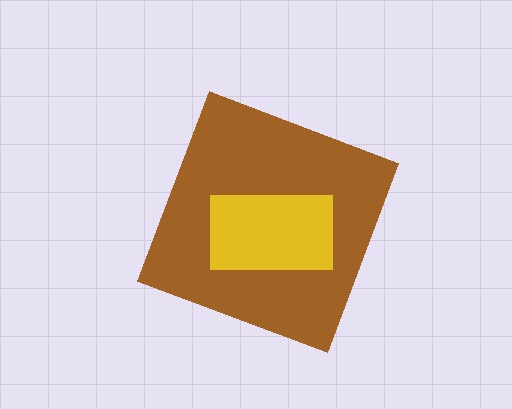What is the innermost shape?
The yellow rectangle.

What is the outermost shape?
The brown diamond.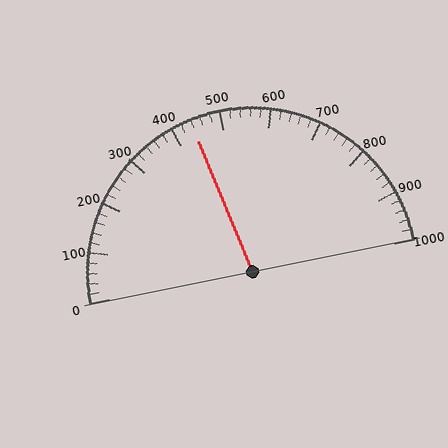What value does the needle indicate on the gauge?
The needle indicates approximately 440.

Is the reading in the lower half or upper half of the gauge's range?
The reading is in the lower half of the range (0 to 1000).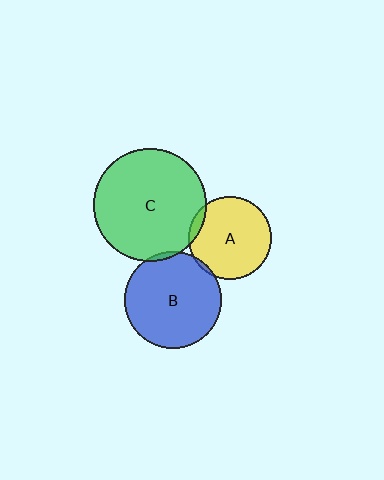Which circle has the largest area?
Circle C (green).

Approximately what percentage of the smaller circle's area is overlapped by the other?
Approximately 5%.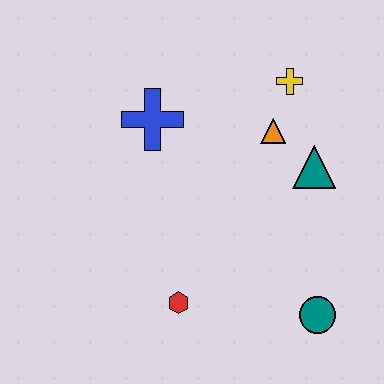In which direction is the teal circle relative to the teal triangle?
The teal circle is below the teal triangle.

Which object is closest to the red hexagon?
The teal circle is closest to the red hexagon.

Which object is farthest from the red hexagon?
The yellow cross is farthest from the red hexagon.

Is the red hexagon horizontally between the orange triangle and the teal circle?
No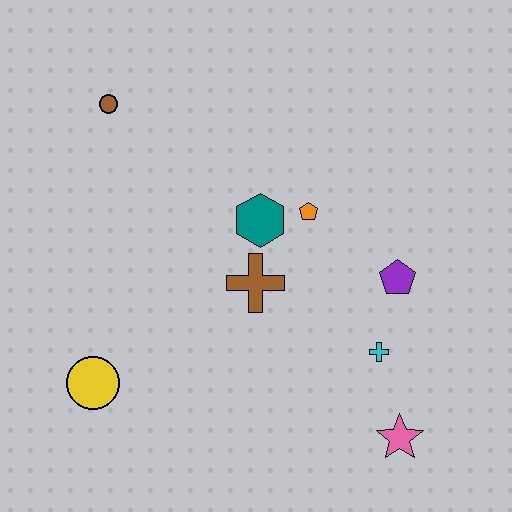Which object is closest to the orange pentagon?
The teal hexagon is closest to the orange pentagon.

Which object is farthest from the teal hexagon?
The pink star is farthest from the teal hexagon.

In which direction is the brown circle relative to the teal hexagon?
The brown circle is to the left of the teal hexagon.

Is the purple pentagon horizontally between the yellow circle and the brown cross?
No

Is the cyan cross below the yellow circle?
No